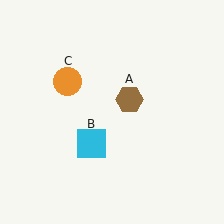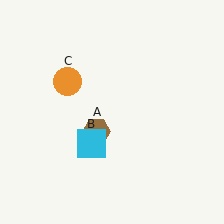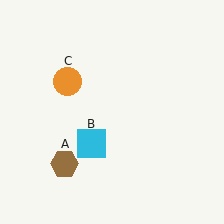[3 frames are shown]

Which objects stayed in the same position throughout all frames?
Cyan square (object B) and orange circle (object C) remained stationary.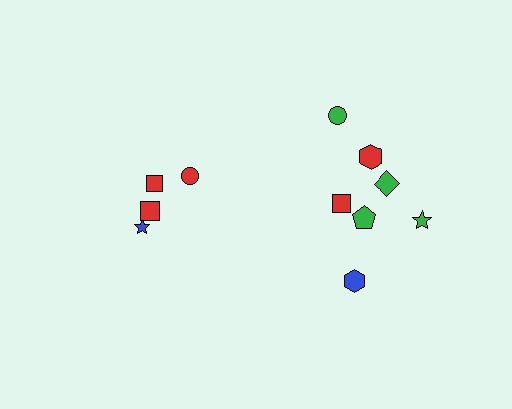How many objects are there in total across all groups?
There are 11 objects.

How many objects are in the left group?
There are 4 objects.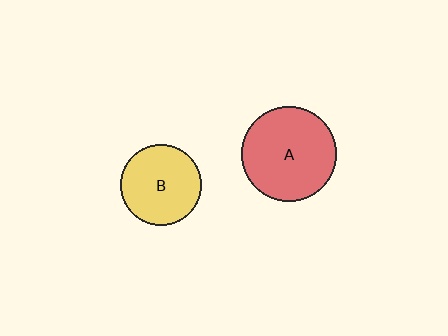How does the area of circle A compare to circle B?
Approximately 1.4 times.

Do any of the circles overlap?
No, none of the circles overlap.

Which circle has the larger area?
Circle A (red).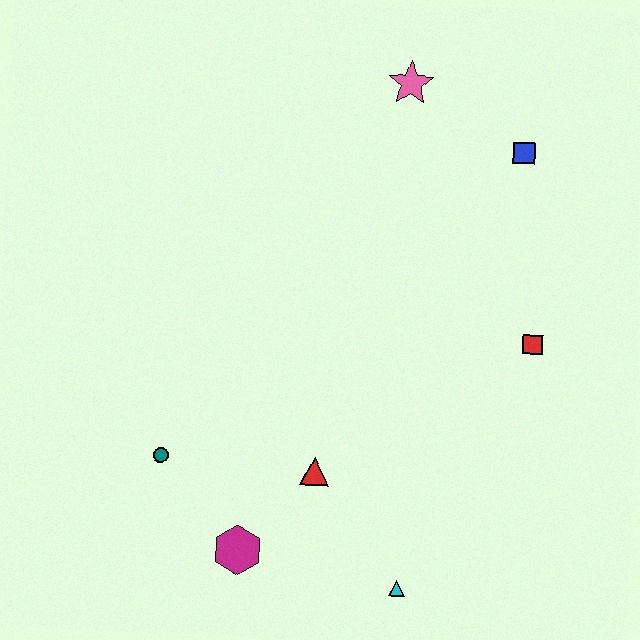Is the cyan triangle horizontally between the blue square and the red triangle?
Yes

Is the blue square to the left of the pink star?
No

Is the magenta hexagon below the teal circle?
Yes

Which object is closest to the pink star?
The blue square is closest to the pink star.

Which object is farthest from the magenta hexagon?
The pink star is farthest from the magenta hexagon.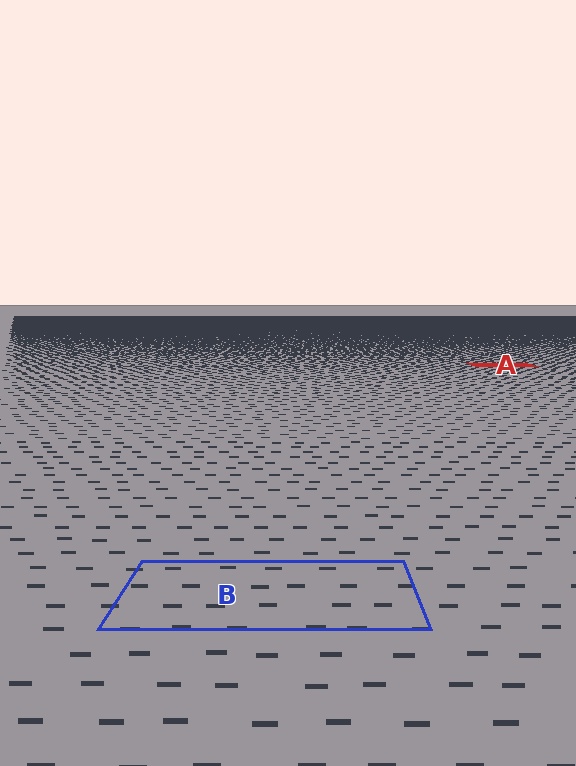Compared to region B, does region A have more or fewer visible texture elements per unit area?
Region A has more texture elements per unit area — they are packed more densely because it is farther away.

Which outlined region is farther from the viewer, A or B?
Region A is farther from the viewer — the texture elements inside it appear smaller and more densely packed.